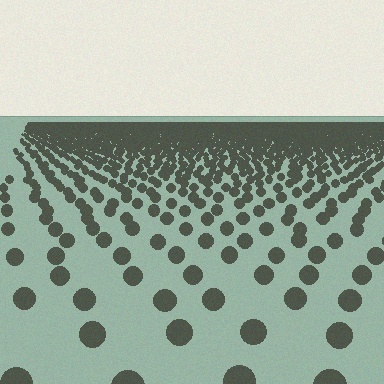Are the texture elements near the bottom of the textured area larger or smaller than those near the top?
Larger. Near the bottom, elements are closer to the viewer and appear at a bigger on-screen size.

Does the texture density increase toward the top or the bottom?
Density increases toward the top.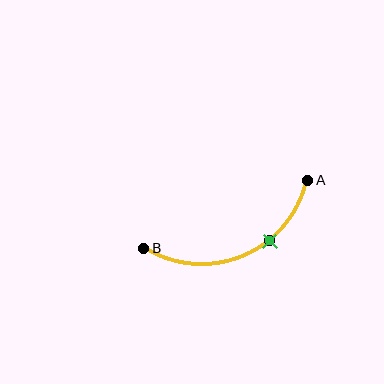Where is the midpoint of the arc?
The arc midpoint is the point on the curve farthest from the straight line joining A and B. It sits below that line.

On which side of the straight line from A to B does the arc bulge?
The arc bulges below the straight line connecting A and B.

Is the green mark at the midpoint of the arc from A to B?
No. The green mark lies on the arc but is closer to endpoint A. The arc midpoint would be at the point on the curve equidistant along the arc from both A and B.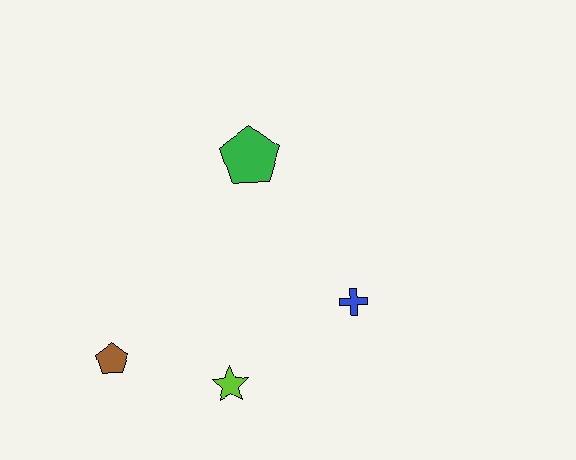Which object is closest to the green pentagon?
The blue cross is closest to the green pentagon.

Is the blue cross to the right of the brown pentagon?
Yes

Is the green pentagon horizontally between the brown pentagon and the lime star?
No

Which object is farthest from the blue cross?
The brown pentagon is farthest from the blue cross.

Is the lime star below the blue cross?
Yes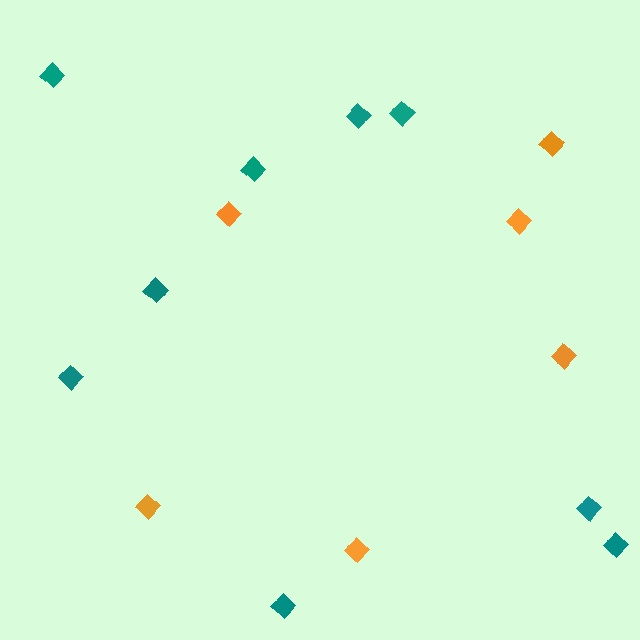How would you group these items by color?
There are 2 groups: one group of orange diamonds (6) and one group of teal diamonds (9).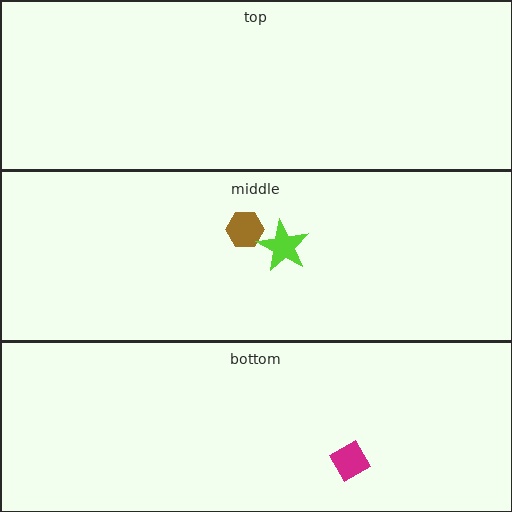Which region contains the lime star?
The middle region.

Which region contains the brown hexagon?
The middle region.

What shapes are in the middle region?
The brown hexagon, the lime star.